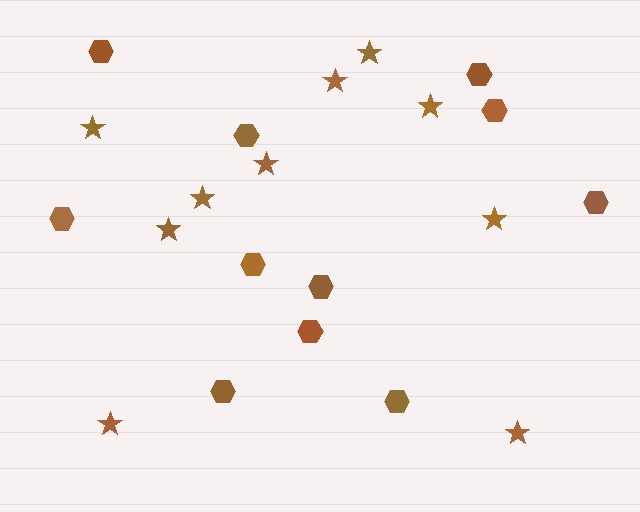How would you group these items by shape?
There are 2 groups: one group of hexagons (11) and one group of stars (10).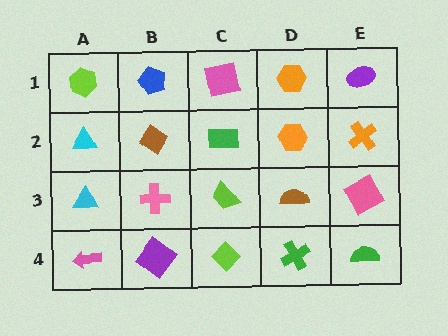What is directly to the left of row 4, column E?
A green cross.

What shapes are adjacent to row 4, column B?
A pink cross (row 3, column B), a pink arrow (row 4, column A), a lime diamond (row 4, column C).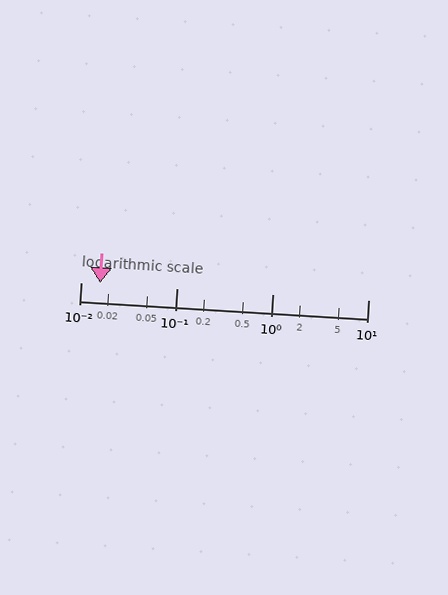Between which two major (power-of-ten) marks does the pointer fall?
The pointer is between 0.01 and 0.1.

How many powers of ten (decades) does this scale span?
The scale spans 3 decades, from 0.01 to 10.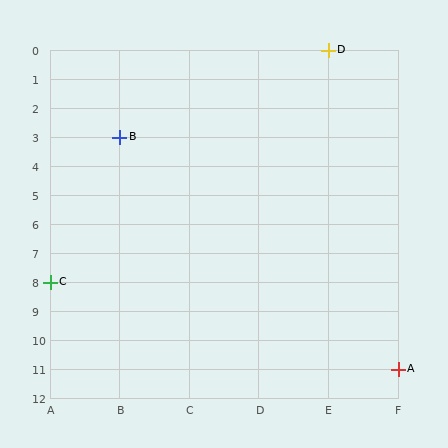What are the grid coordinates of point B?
Point B is at grid coordinates (B, 3).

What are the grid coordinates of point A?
Point A is at grid coordinates (F, 11).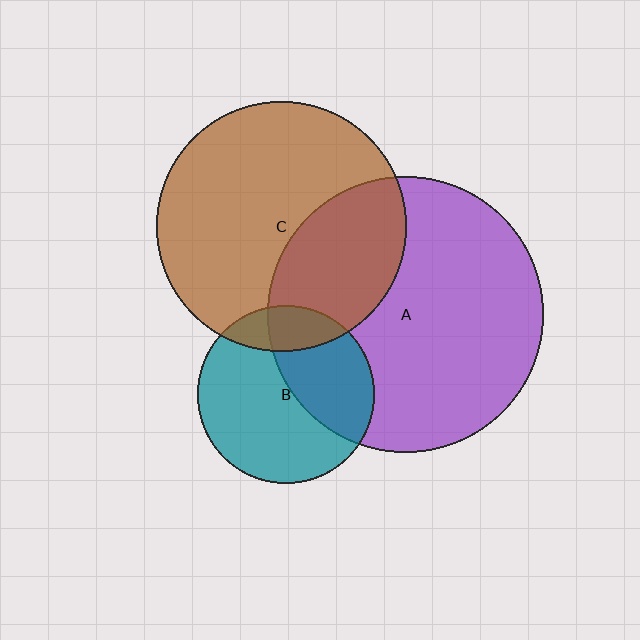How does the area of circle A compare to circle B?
Approximately 2.4 times.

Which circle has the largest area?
Circle A (purple).